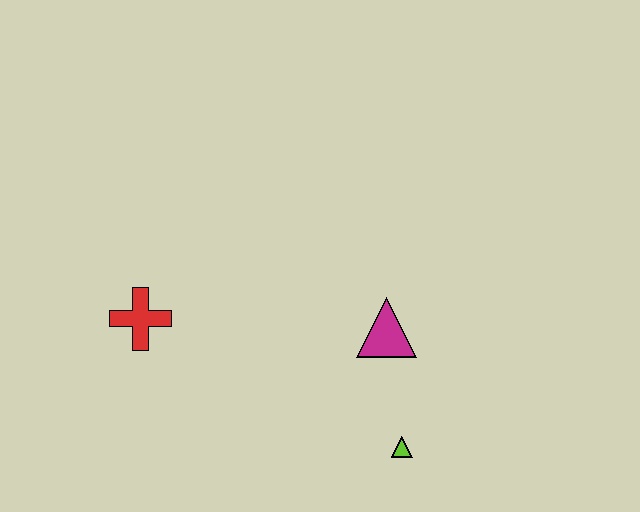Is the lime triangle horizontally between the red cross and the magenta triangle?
No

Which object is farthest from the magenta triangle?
The red cross is farthest from the magenta triangle.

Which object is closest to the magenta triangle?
The lime triangle is closest to the magenta triangle.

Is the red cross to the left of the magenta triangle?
Yes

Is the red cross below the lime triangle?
No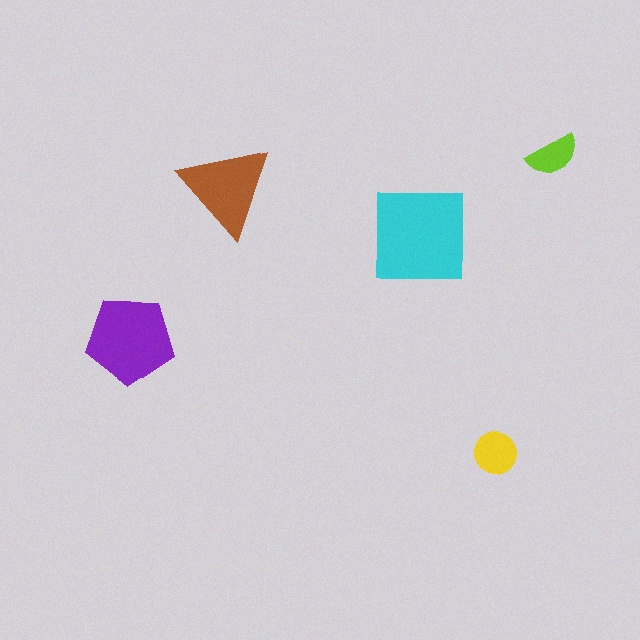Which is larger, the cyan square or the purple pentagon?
The cyan square.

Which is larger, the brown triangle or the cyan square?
The cyan square.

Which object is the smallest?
The lime semicircle.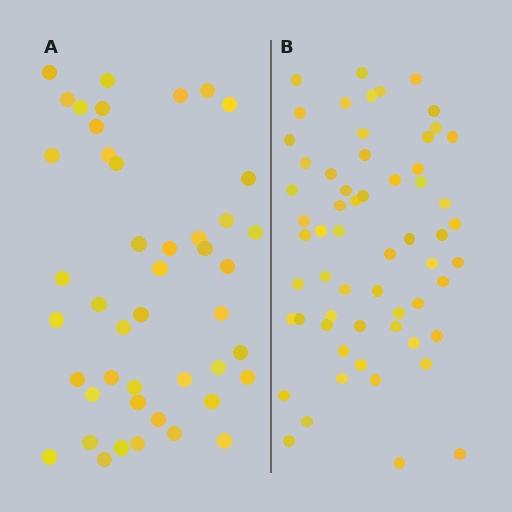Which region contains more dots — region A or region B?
Region B (the right region) has more dots.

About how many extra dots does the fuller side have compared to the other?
Region B has approximately 15 more dots than region A.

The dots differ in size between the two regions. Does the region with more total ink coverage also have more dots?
No. Region A has more total ink coverage because its dots are larger, but region B actually contains more individual dots. Total area can be misleading — the number of items is what matters here.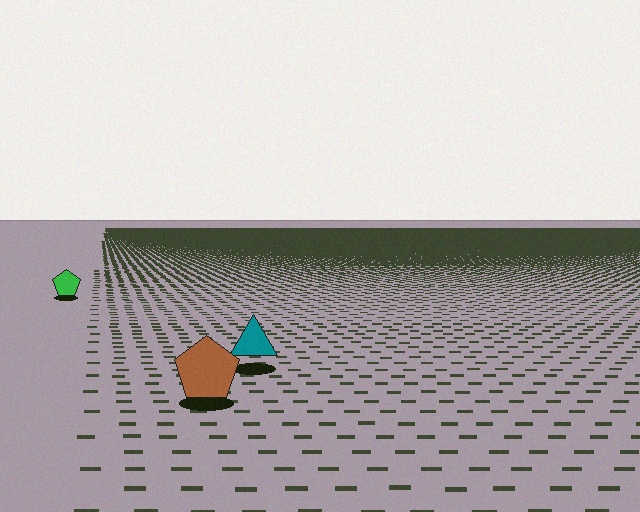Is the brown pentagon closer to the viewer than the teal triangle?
Yes. The brown pentagon is closer — you can tell from the texture gradient: the ground texture is coarser near it.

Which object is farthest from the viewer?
The green pentagon is farthest from the viewer. It appears smaller and the ground texture around it is denser.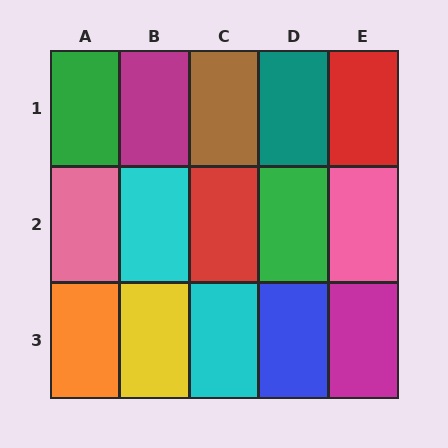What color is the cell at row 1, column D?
Teal.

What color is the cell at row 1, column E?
Red.